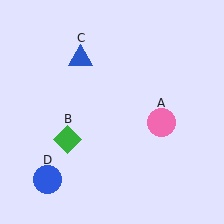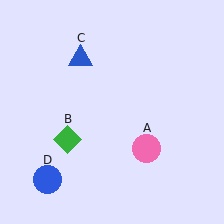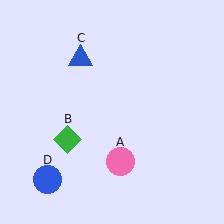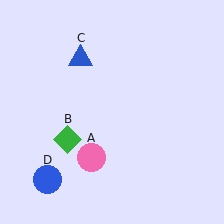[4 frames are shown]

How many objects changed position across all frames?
1 object changed position: pink circle (object A).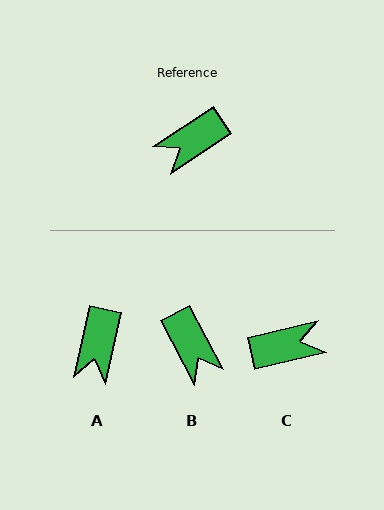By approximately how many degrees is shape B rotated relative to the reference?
Approximately 85 degrees counter-clockwise.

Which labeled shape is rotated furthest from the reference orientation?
C, about 160 degrees away.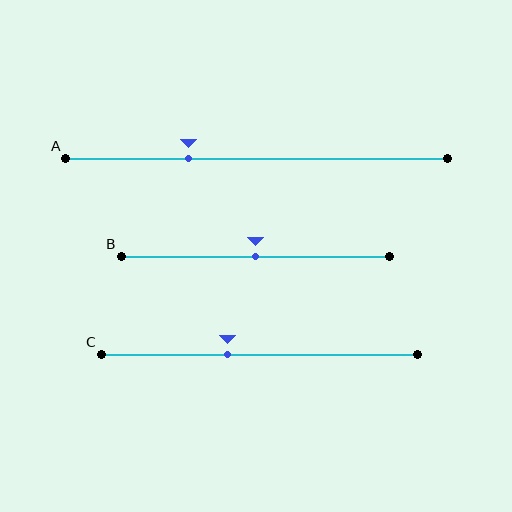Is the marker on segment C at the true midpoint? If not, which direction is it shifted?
No, the marker on segment C is shifted to the left by about 10% of the segment length.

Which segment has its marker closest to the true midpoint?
Segment B has its marker closest to the true midpoint.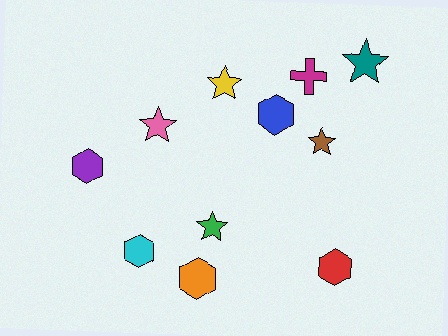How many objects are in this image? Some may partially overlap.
There are 11 objects.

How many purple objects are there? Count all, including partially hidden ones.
There is 1 purple object.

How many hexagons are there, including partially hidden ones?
There are 5 hexagons.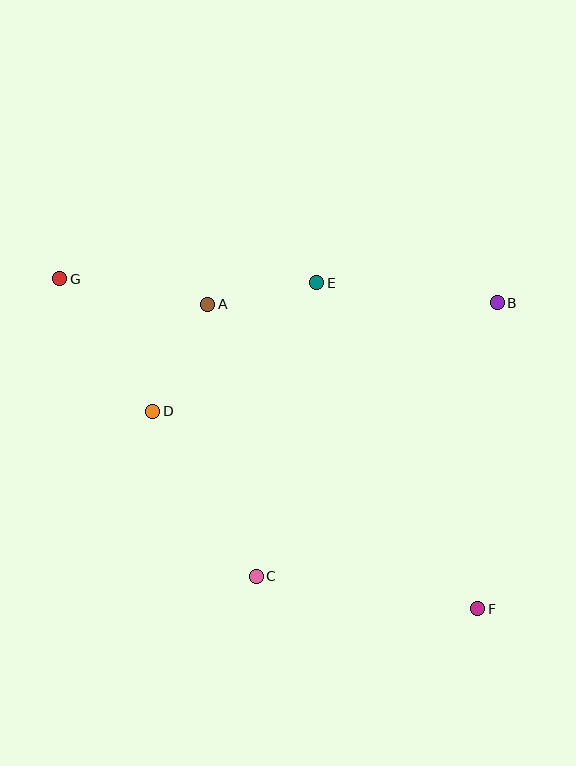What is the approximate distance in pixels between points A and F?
The distance between A and F is approximately 407 pixels.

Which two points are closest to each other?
Points A and E are closest to each other.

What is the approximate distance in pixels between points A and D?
The distance between A and D is approximately 120 pixels.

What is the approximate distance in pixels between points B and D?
The distance between B and D is approximately 361 pixels.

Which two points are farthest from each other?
Points F and G are farthest from each other.